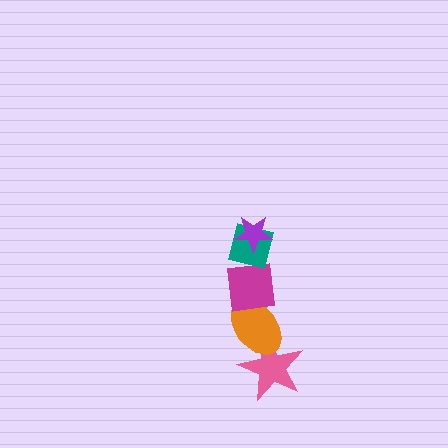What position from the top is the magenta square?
The magenta square is 3rd from the top.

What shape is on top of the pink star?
The orange ellipse is on top of the pink star.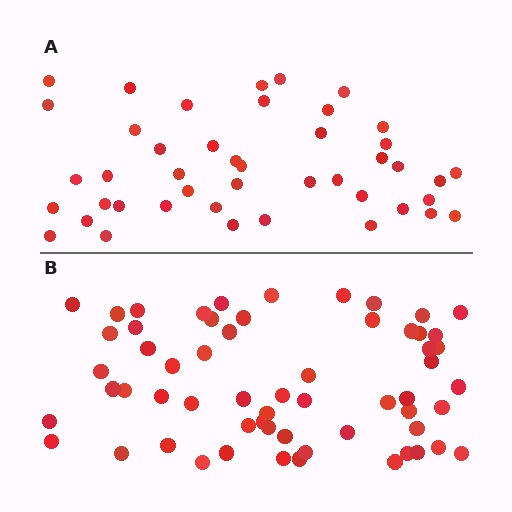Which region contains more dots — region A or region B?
Region B (the bottom region) has more dots.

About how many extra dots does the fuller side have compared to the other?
Region B has approximately 15 more dots than region A.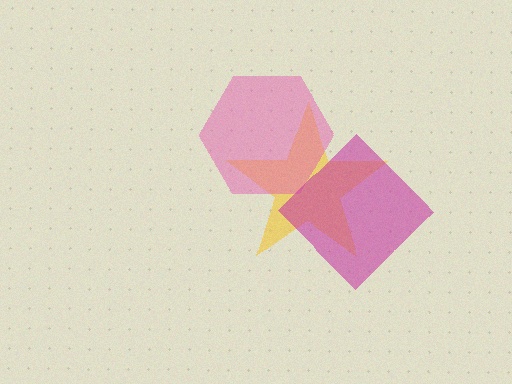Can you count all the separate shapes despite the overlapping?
Yes, there are 3 separate shapes.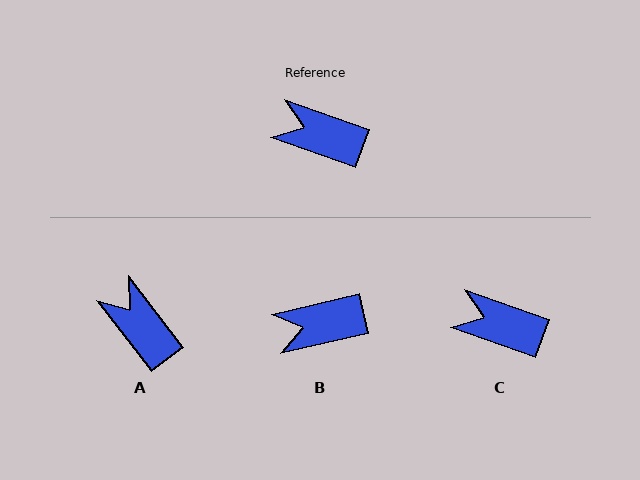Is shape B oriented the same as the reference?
No, it is off by about 32 degrees.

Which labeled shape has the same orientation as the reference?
C.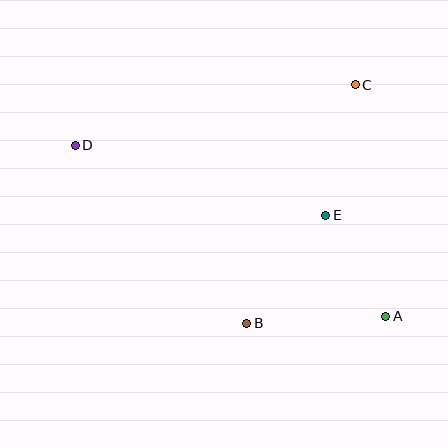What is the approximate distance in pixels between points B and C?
The distance between B and C is approximately 262 pixels.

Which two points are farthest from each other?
Points A and D are farthest from each other.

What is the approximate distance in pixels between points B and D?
The distance between B and D is approximately 247 pixels.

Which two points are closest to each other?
Points A and E are closest to each other.